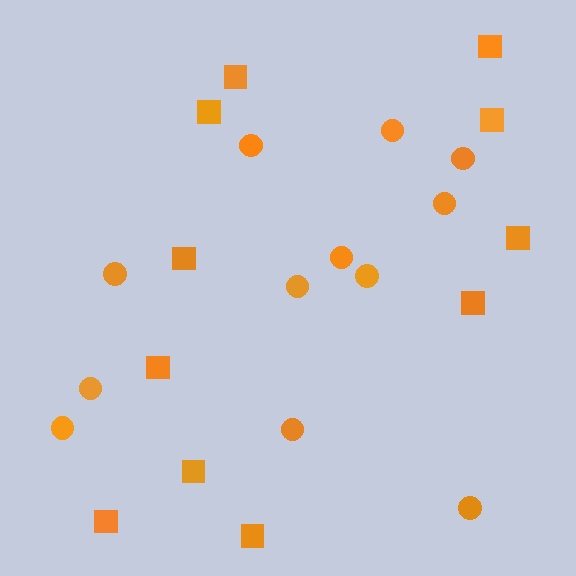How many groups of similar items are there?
There are 2 groups: one group of squares (11) and one group of circles (12).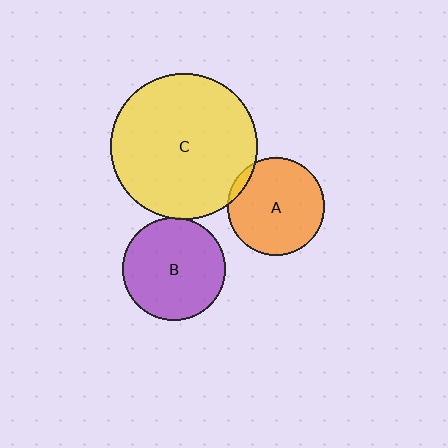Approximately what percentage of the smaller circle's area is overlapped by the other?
Approximately 5%.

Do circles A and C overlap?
Yes.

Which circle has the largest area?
Circle C (yellow).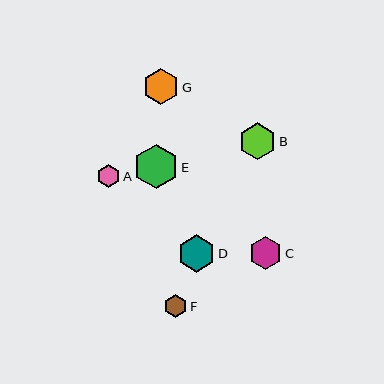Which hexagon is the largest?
Hexagon E is the largest with a size of approximately 44 pixels.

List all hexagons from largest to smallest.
From largest to smallest: E, D, B, G, C, A, F.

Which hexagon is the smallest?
Hexagon F is the smallest with a size of approximately 22 pixels.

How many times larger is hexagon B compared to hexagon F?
Hexagon B is approximately 1.6 times the size of hexagon F.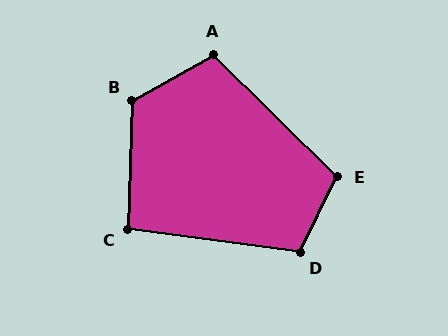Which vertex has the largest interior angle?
B, at approximately 121 degrees.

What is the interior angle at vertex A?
Approximately 106 degrees (obtuse).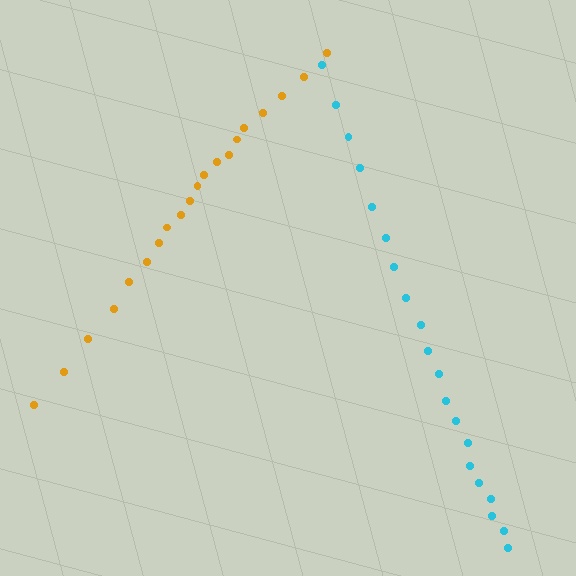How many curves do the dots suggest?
There are 2 distinct paths.